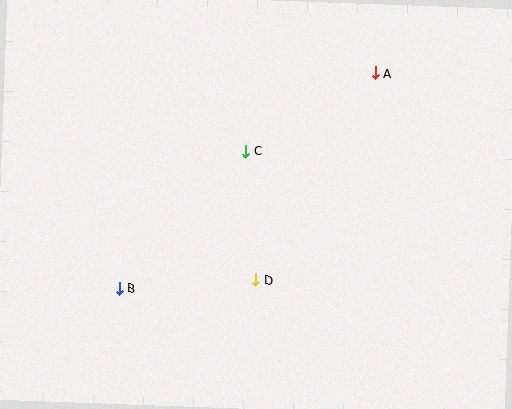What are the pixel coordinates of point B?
Point B is at (119, 289).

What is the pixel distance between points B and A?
The distance between B and A is 334 pixels.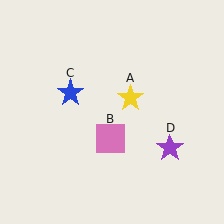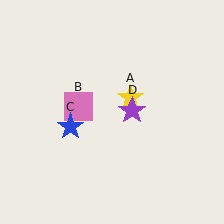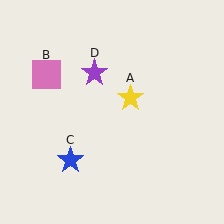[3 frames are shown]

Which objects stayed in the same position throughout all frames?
Yellow star (object A) remained stationary.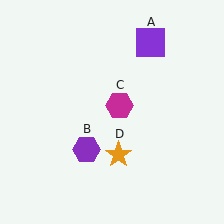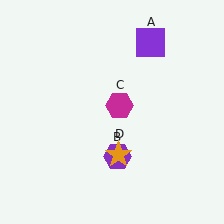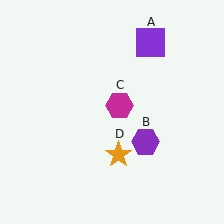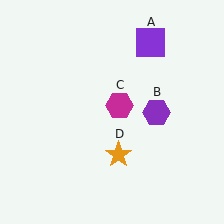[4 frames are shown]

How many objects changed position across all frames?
1 object changed position: purple hexagon (object B).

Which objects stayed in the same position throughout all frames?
Purple square (object A) and magenta hexagon (object C) and orange star (object D) remained stationary.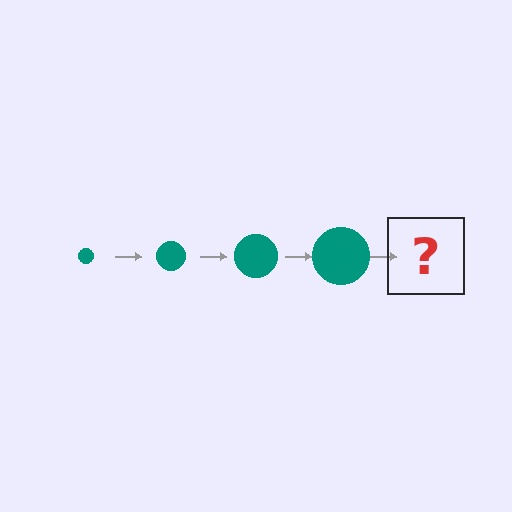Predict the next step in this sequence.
The next step is a teal circle, larger than the previous one.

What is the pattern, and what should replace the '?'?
The pattern is that the circle gets progressively larger each step. The '?' should be a teal circle, larger than the previous one.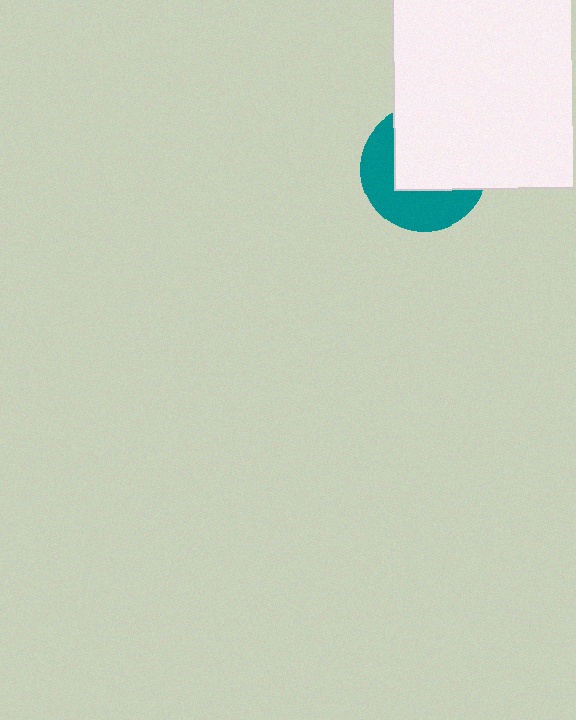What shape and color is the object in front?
The object in front is a white square.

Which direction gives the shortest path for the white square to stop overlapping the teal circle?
Moving toward the upper-right gives the shortest separation.